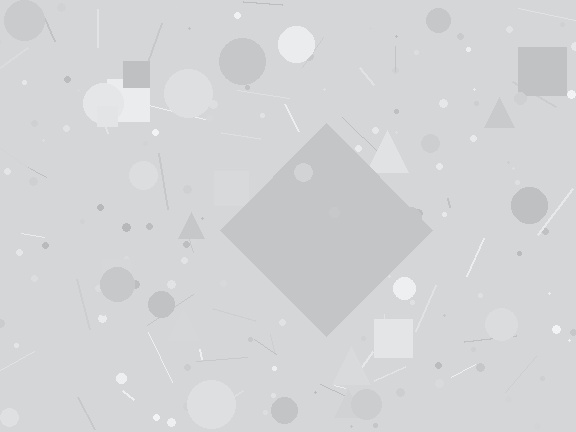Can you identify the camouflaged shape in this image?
The camouflaged shape is a diamond.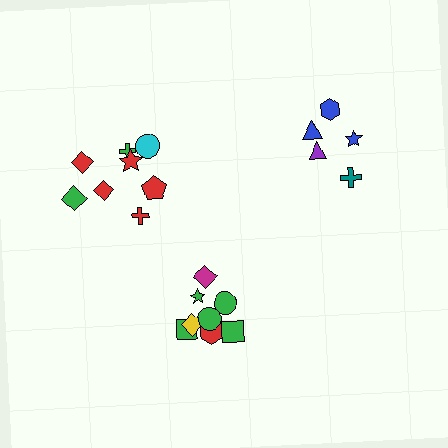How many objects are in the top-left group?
There are 8 objects.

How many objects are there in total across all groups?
There are 21 objects.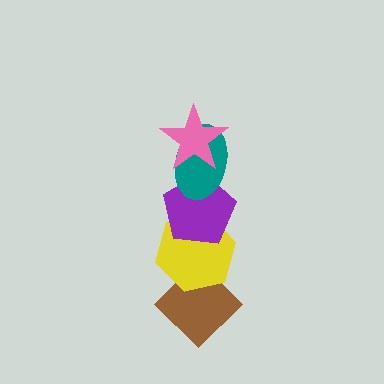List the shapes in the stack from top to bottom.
From top to bottom: the pink star, the teal ellipse, the purple pentagon, the yellow hexagon, the brown diamond.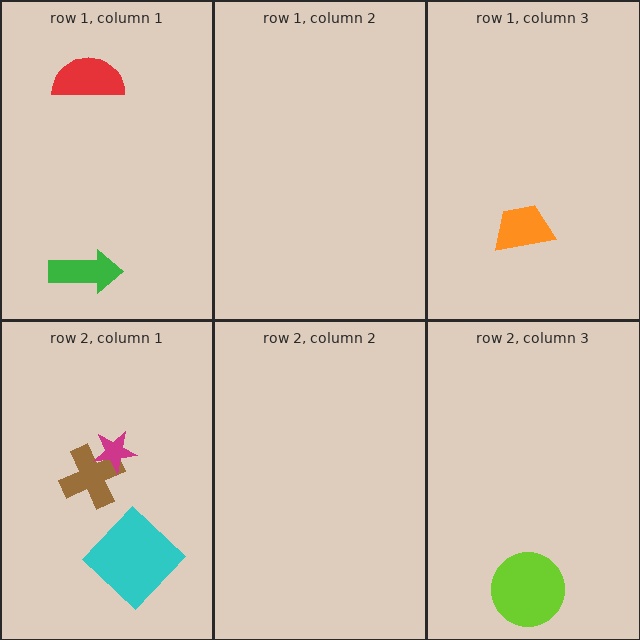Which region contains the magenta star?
The row 2, column 1 region.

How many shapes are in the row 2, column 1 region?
3.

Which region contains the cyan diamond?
The row 2, column 1 region.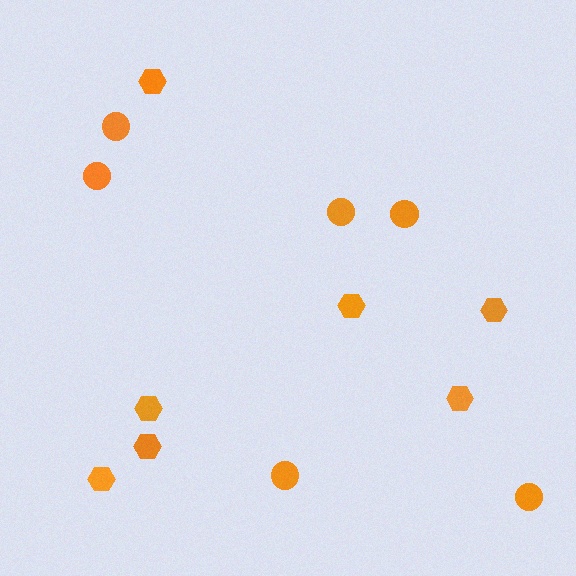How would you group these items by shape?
There are 2 groups: one group of hexagons (7) and one group of circles (6).